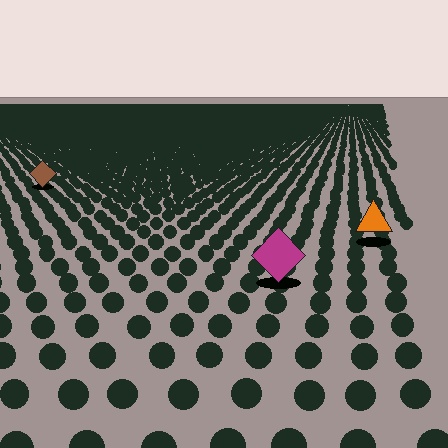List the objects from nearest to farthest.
From nearest to farthest: the magenta diamond, the orange triangle, the brown diamond.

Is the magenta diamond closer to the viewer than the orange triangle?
Yes. The magenta diamond is closer — you can tell from the texture gradient: the ground texture is coarser near it.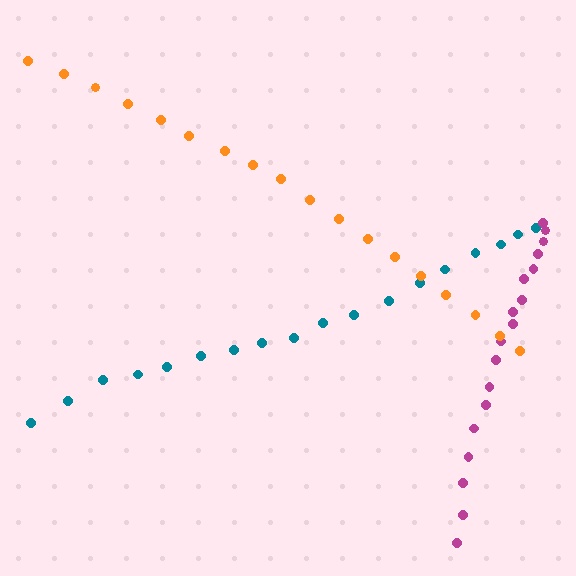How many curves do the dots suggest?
There are 3 distinct paths.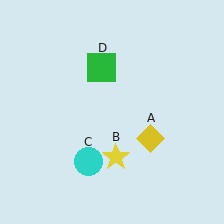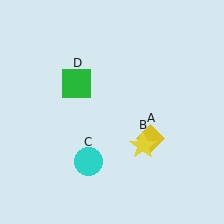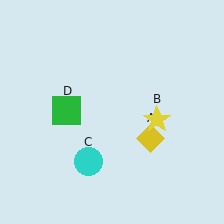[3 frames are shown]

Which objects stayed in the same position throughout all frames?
Yellow diamond (object A) and cyan circle (object C) remained stationary.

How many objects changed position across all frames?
2 objects changed position: yellow star (object B), green square (object D).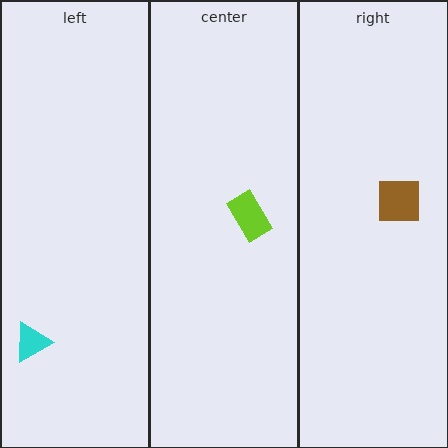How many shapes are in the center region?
1.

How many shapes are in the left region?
1.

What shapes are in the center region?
The lime rectangle.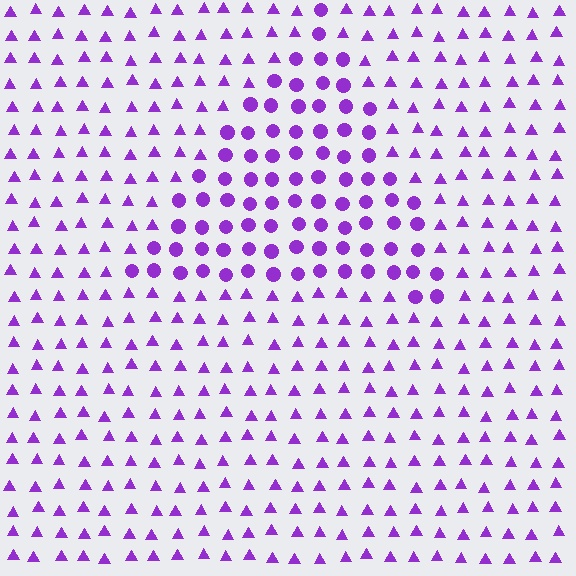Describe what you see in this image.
The image is filled with small purple elements arranged in a uniform grid. A triangle-shaped region contains circles, while the surrounding area contains triangles. The boundary is defined purely by the change in element shape.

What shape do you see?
I see a triangle.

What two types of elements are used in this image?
The image uses circles inside the triangle region and triangles outside it.